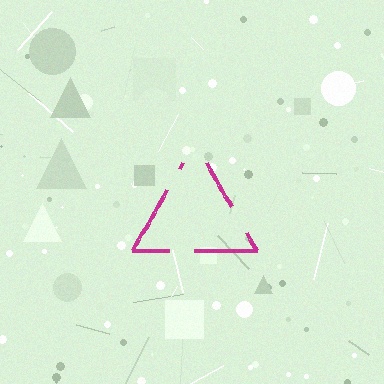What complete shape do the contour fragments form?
The contour fragments form a triangle.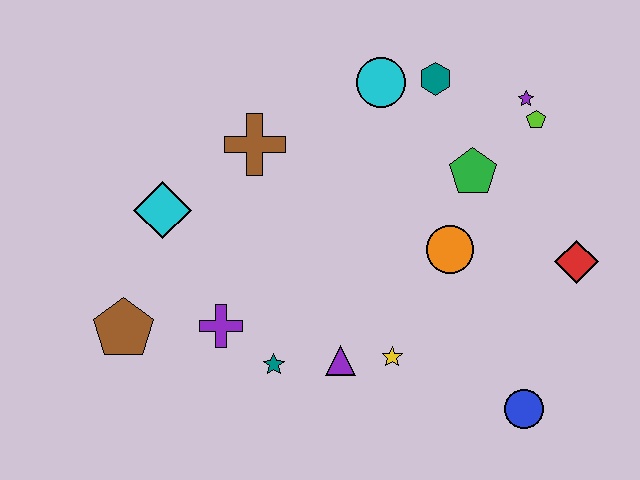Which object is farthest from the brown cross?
The blue circle is farthest from the brown cross.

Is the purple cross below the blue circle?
No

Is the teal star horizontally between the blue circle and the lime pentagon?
No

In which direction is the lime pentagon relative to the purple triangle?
The lime pentagon is above the purple triangle.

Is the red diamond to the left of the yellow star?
No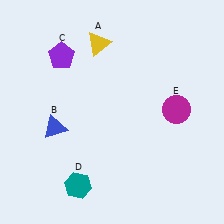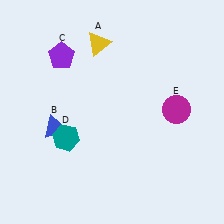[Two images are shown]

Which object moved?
The teal hexagon (D) moved up.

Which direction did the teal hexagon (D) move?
The teal hexagon (D) moved up.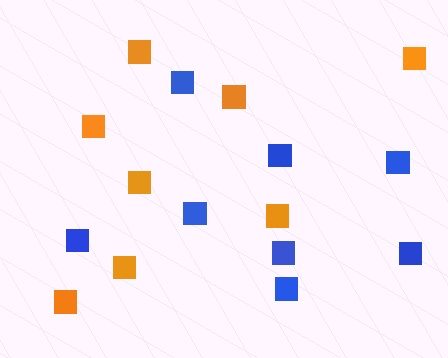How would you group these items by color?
There are 2 groups: one group of blue squares (8) and one group of orange squares (8).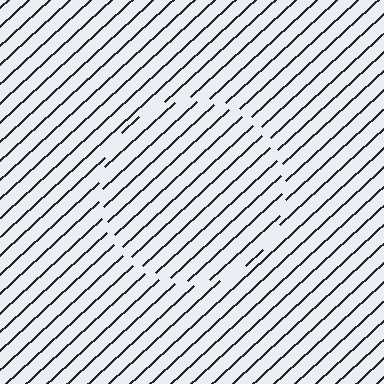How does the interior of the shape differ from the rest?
The interior of the shape contains the same grating, shifted by half a period — the contour is defined by the phase discontinuity where line-ends from the inner and outer gratings abut.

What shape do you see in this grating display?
An illusory circle. The interior of the shape contains the same grating, shifted by half a period — the contour is defined by the phase discontinuity where line-ends from the inner and outer gratings abut.